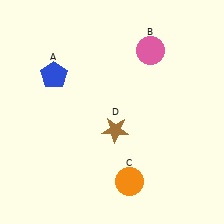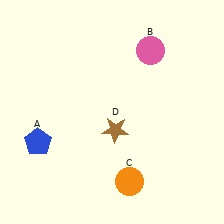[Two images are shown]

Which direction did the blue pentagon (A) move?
The blue pentagon (A) moved down.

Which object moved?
The blue pentagon (A) moved down.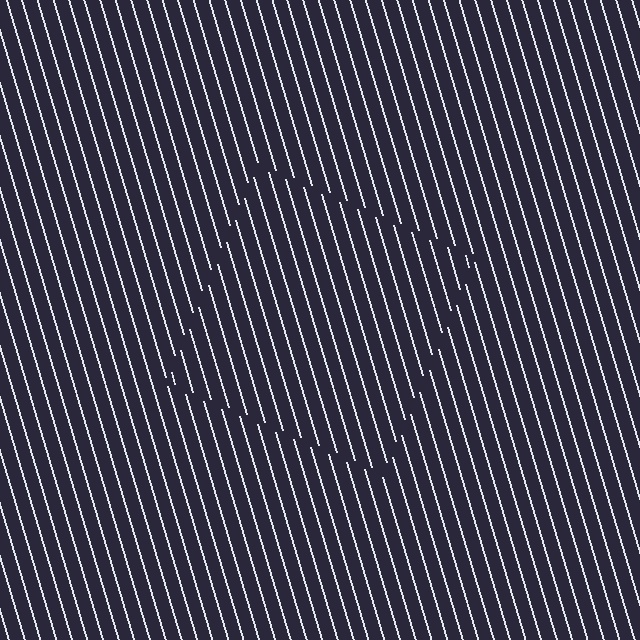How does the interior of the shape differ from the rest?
The interior of the shape contains the same grating, shifted by half a period — the contour is defined by the phase discontinuity where line-ends from the inner and outer gratings abut.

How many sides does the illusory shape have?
4 sides — the line-ends trace a square.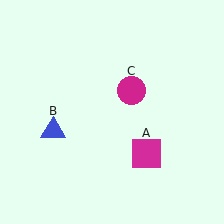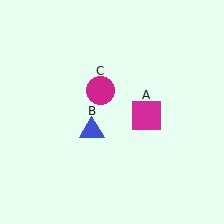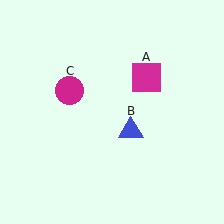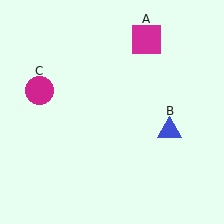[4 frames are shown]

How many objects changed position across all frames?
3 objects changed position: magenta square (object A), blue triangle (object B), magenta circle (object C).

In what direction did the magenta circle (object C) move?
The magenta circle (object C) moved left.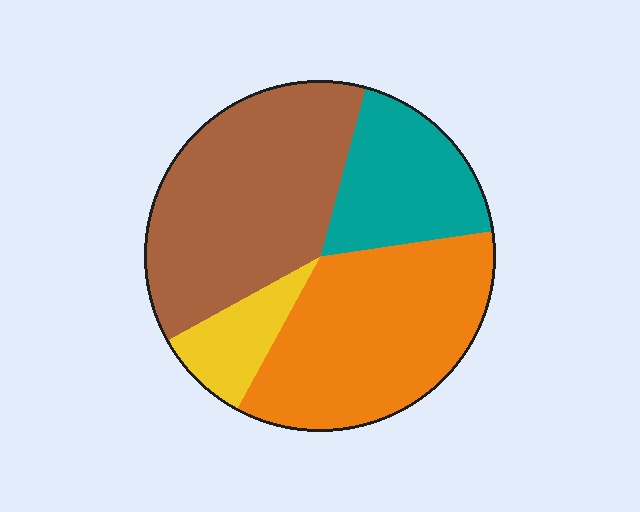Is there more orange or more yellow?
Orange.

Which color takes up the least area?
Yellow, at roughly 10%.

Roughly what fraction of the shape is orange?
Orange covers around 35% of the shape.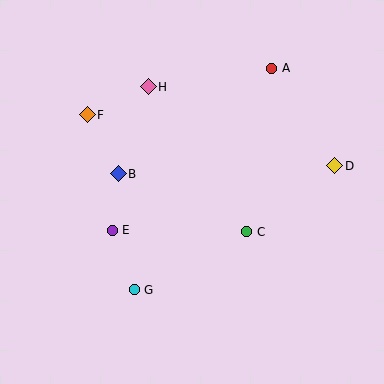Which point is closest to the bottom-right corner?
Point C is closest to the bottom-right corner.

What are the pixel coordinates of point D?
Point D is at (335, 166).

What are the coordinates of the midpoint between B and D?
The midpoint between B and D is at (226, 170).